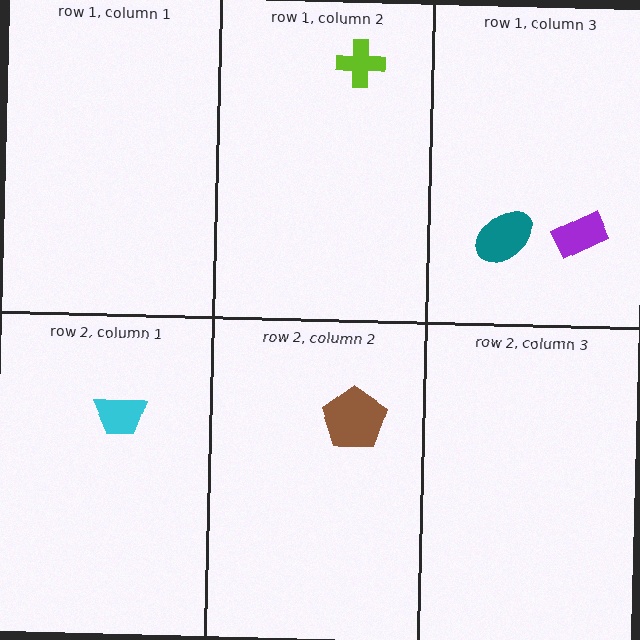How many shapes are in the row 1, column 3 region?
2.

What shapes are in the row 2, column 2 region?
The brown pentagon.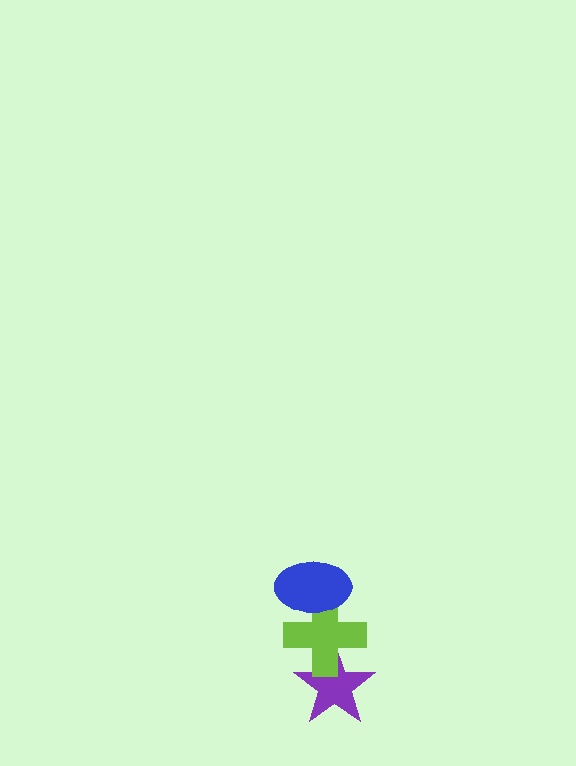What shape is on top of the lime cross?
The blue ellipse is on top of the lime cross.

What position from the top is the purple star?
The purple star is 3rd from the top.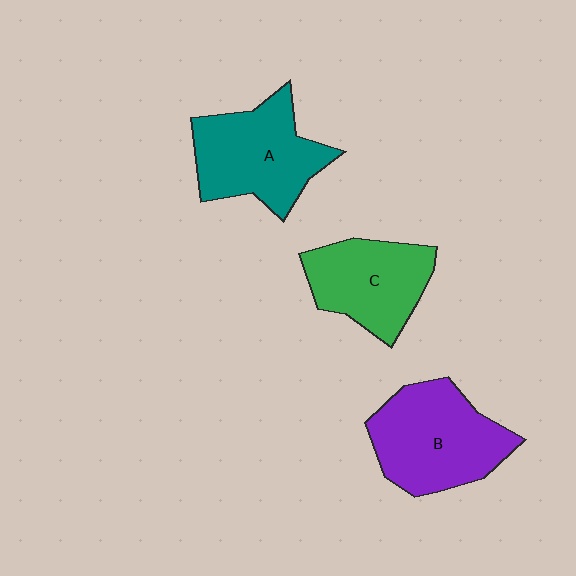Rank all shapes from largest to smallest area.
From largest to smallest: B (purple), A (teal), C (green).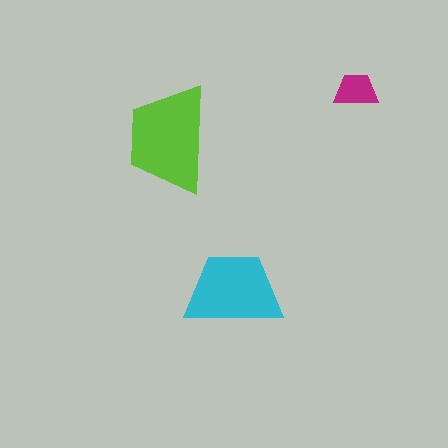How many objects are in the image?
There are 3 objects in the image.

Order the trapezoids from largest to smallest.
the lime one, the cyan one, the magenta one.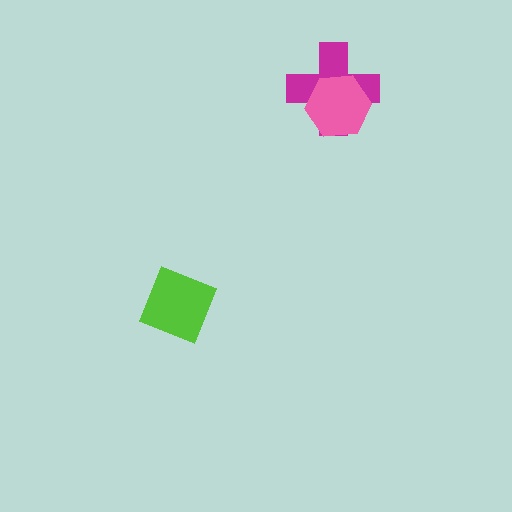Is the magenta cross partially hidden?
Yes, it is partially covered by another shape.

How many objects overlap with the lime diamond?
0 objects overlap with the lime diamond.